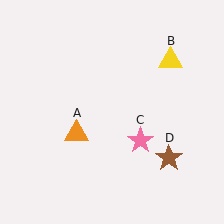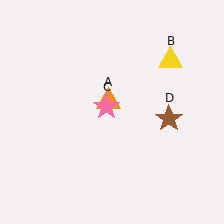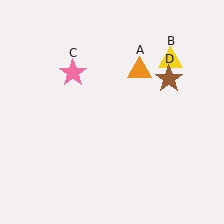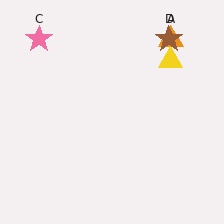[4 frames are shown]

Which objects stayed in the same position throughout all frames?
Yellow triangle (object B) remained stationary.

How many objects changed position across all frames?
3 objects changed position: orange triangle (object A), pink star (object C), brown star (object D).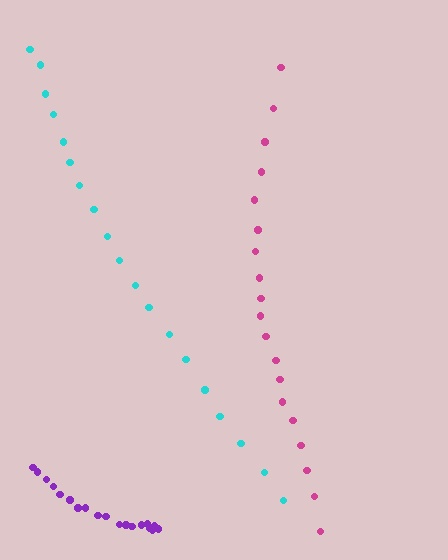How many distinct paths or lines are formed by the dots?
There are 3 distinct paths.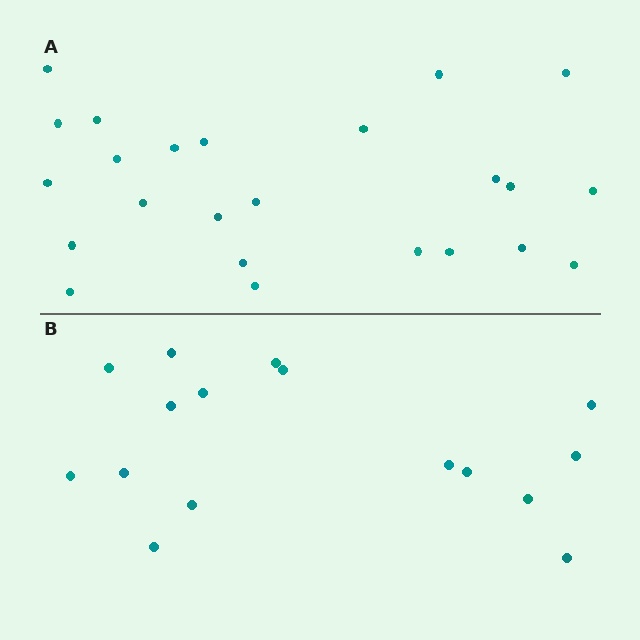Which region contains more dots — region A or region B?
Region A (the top region) has more dots.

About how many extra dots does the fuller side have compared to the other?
Region A has roughly 8 or so more dots than region B.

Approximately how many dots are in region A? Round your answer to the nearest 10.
About 20 dots. (The exact count is 24, which rounds to 20.)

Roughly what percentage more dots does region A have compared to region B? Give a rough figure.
About 50% more.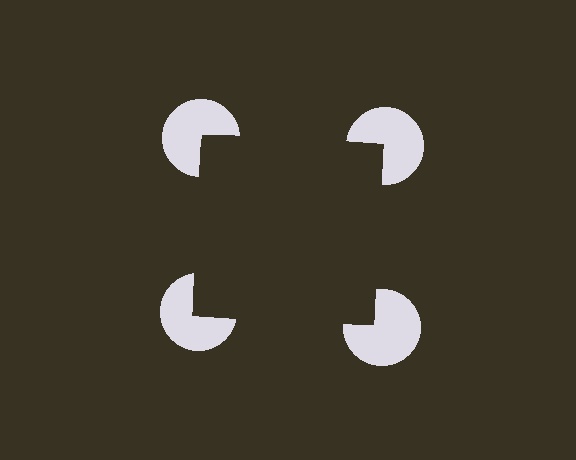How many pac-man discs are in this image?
There are 4 — one at each vertex of the illusory square.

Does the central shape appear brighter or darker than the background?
It typically appears slightly darker than the background, even though no actual brightness change is drawn.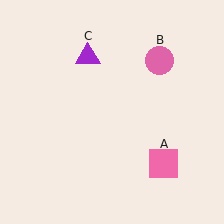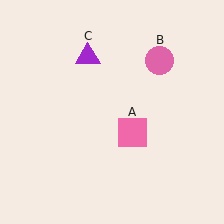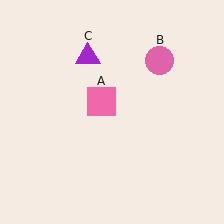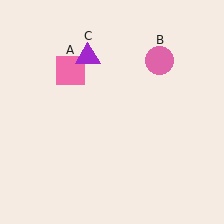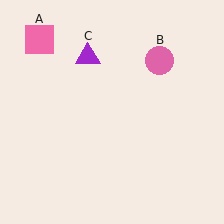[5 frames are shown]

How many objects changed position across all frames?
1 object changed position: pink square (object A).